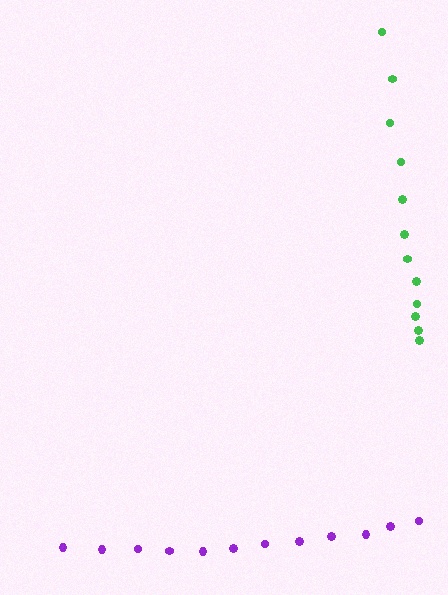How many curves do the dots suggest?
There are 2 distinct paths.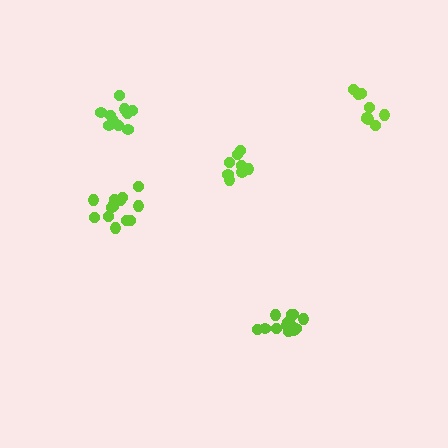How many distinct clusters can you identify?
There are 5 distinct clusters.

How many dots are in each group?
Group 1: 14 dots, Group 2: 9 dots, Group 3: 8 dots, Group 4: 13 dots, Group 5: 10 dots (54 total).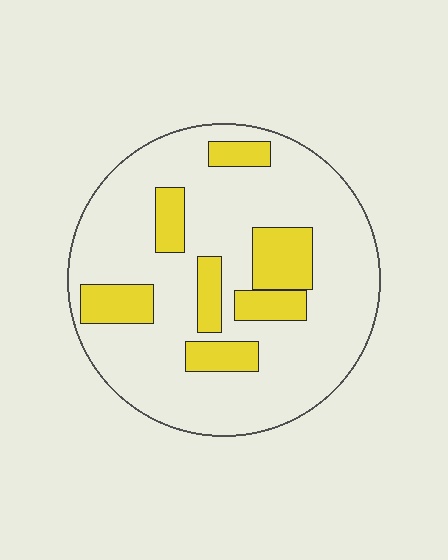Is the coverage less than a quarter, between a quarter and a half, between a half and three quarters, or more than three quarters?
Less than a quarter.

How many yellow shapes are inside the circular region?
7.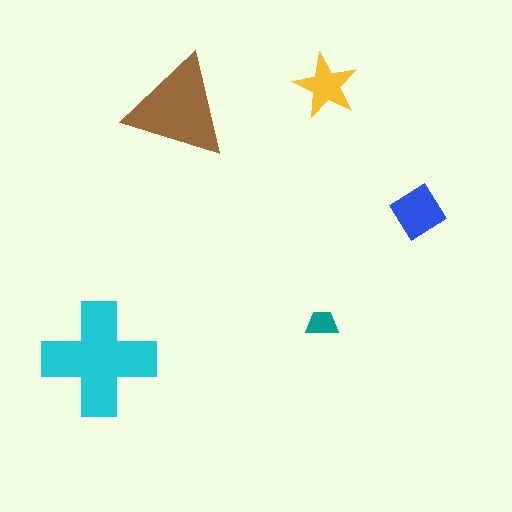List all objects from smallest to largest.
The teal trapezoid, the yellow star, the blue diamond, the brown triangle, the cyan cross.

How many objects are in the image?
There are 5 objects in the image.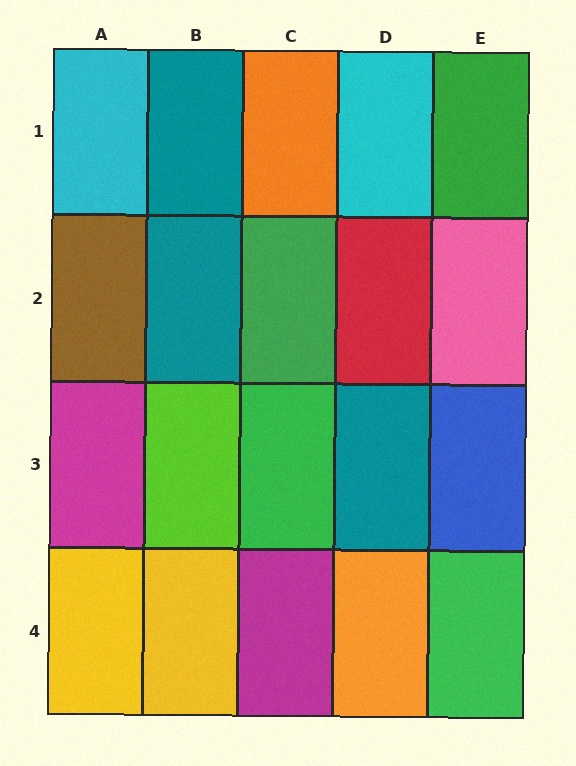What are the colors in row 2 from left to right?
Brown, teal, green, red, pink.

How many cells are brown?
1 cell is brown.